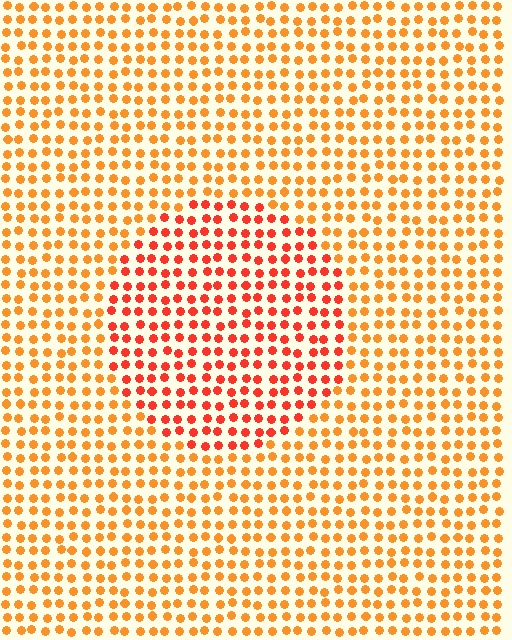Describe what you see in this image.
The image is filled with small orange elements in a uniform arrangement. A circle-shaped region is visible where the elements are tinted to a slightly different hue, forming a subtle color boundary.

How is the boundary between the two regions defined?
The boundary is defined purely by a slight shift in hue (about 27 degrees). Spacing, size, and orientation are identical on both sides.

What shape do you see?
I see a circle.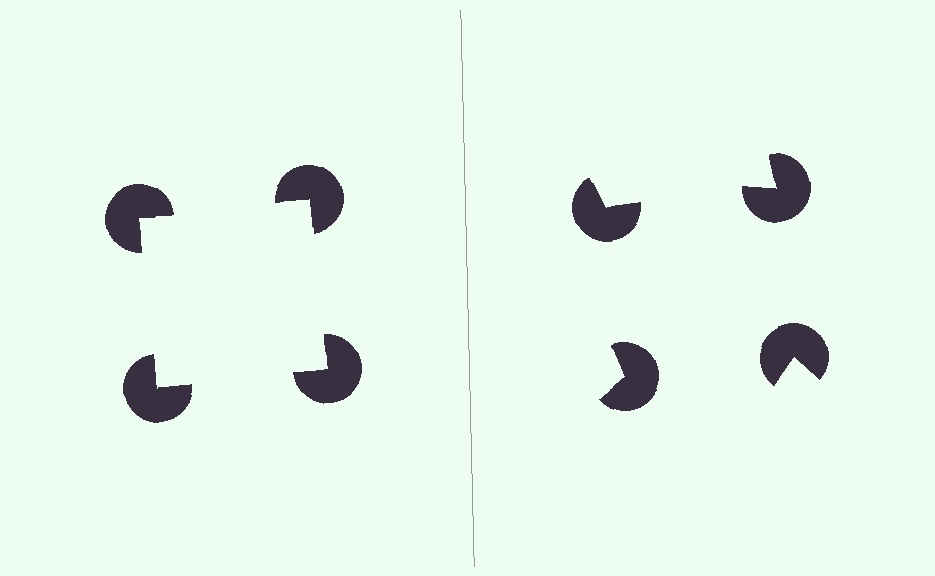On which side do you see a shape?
An illusory square appears on the left side. On the right side the wedge cuts are rotated, so no coherent shape forms.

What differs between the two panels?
The pac-man discs are positioned identically on both sides; only the wedge orientations differ. On the left they align to a square; on the right they are misaligned.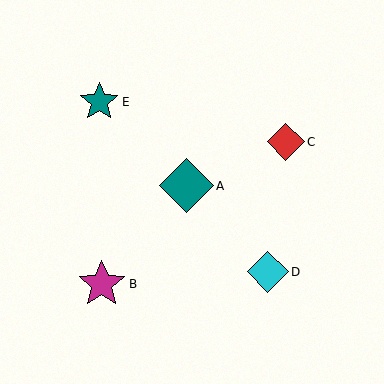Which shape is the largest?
The teal diamond (labeled A) is the largest.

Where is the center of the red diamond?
The center of the red diamond is at (286, 142).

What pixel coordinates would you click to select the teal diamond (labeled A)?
Click at (186, 186) to select the teal diamond A.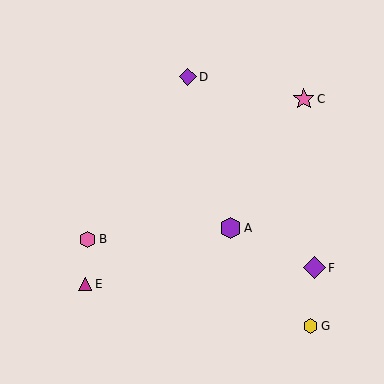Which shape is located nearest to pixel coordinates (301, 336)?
The yellow hexagon (labeled G) at (311, 326) is nearest to that location.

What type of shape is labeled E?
Shape E is a magenta triangle.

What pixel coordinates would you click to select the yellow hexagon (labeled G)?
Click at (311, 326) to select the yellow hexagon G.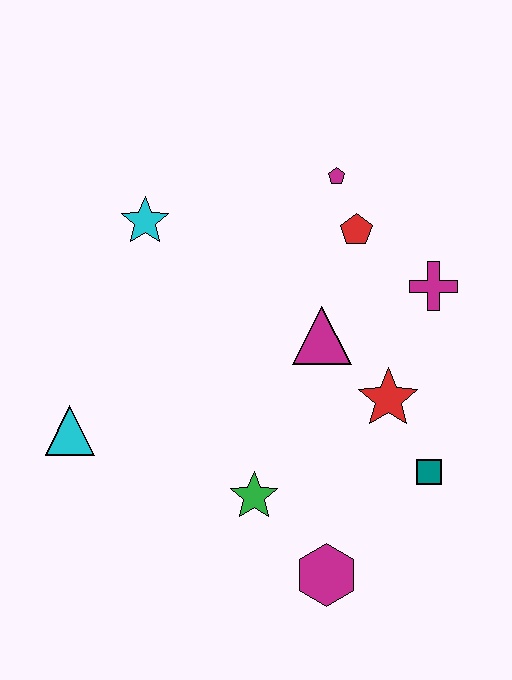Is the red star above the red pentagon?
No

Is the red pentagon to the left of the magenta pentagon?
No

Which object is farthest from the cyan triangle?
The magenta cross is farthest from the cyan triangle.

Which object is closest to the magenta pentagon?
The red pentagon is closest to the magenta pentagon.